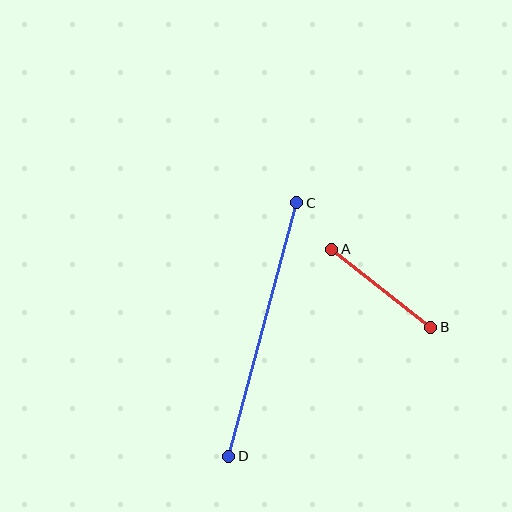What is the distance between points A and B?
The distance is approximately 126 pixels.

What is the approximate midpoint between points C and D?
The midpoint is at approximately (263, 329) pixels.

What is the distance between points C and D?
The distance is approximately 262 pixels.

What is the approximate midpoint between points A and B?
The midpoint is at approximately (381, 288) pixels.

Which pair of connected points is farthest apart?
Points C and D are farthest apart.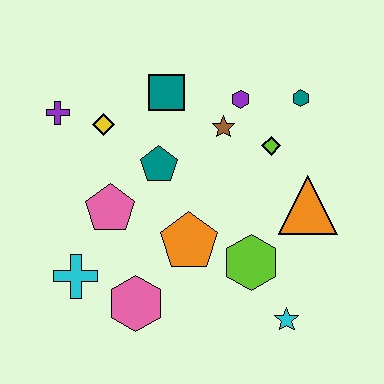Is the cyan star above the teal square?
No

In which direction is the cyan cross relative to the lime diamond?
The cyan cross is to the left of the lime diamond.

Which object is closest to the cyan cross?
The pink hexagon is closest to the cyan cross.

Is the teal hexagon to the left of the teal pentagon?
No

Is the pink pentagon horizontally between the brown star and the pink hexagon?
No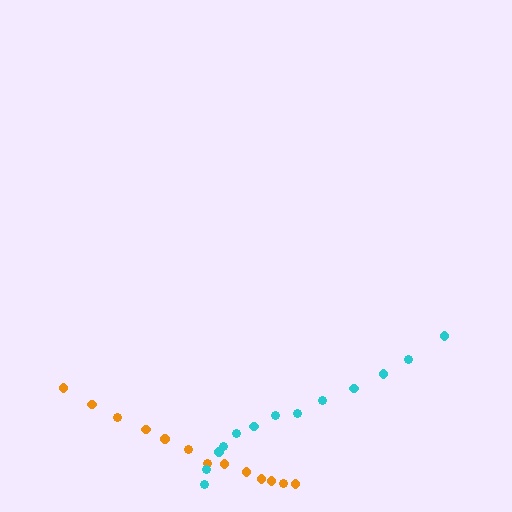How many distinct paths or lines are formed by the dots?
There are 2 distinct paths.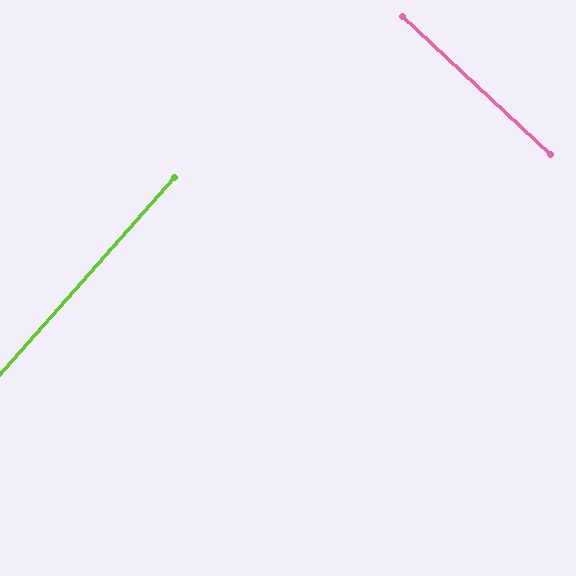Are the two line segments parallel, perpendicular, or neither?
Perpendicular — they meet at approximately 89°.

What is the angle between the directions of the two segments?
Approximately 89 degrees.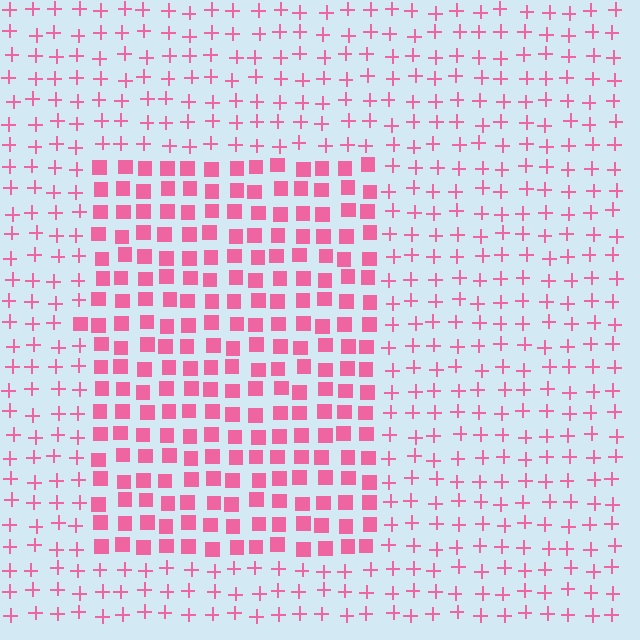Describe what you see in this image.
The image is filled with small pink elements arranged in a uniform grid. A rectangle-shaped region contains squares, while the surrounding area contains plus signs. The boundary is defined purely by the change in element shape.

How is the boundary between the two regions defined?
The boundary is defined by a change in element shape: squares inside vs. plus signs outside. All elements share the same color and spacing.